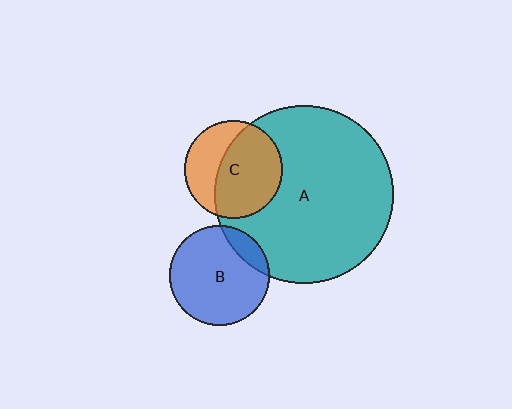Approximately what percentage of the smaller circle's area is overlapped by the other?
Approximately 15%.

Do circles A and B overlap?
Yes.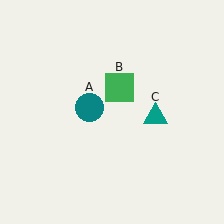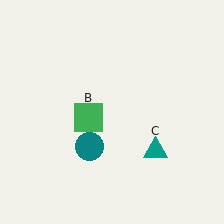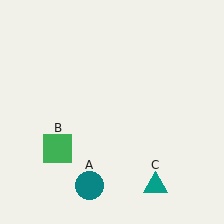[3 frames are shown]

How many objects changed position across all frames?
3 objects changed position: teal circle (object A), green square (object B), teal triangle (object C).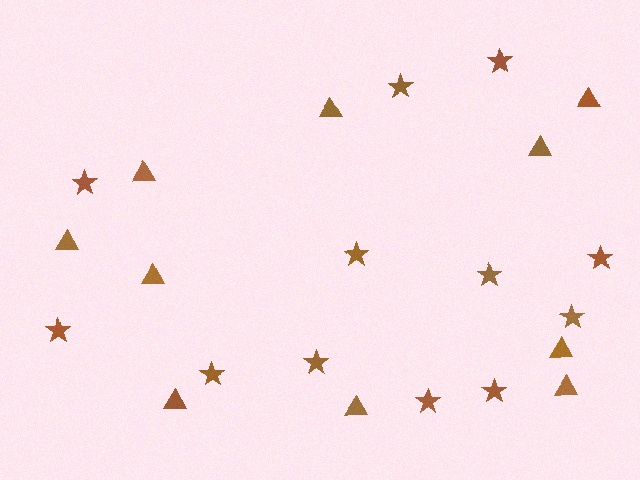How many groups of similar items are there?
There are 2 groups: one group of stars (12) and one group of triangles (10).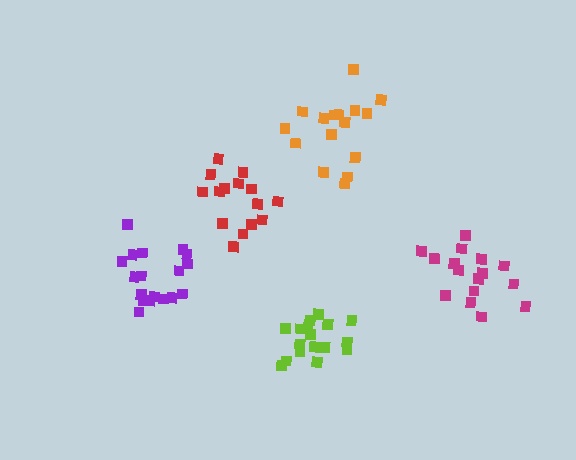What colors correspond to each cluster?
The clusters are colored: magenta, lime, purple, red, orange.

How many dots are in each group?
Group 1: 16 dots, Group 2: 17 dots, Group 3: 18 dots, Group 4: 15 dots, Group 5: 16 dots (82 total).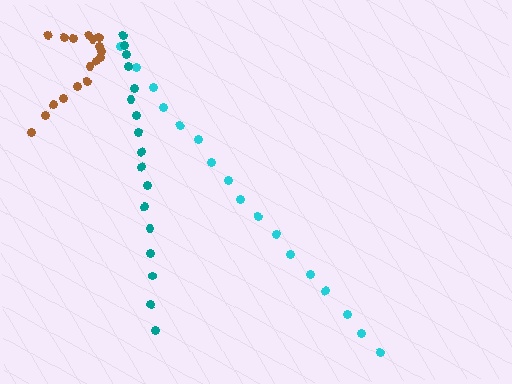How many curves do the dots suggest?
There are 3 distinct paths.